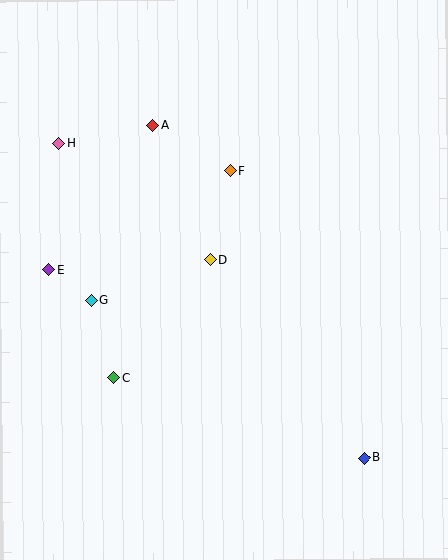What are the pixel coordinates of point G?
Point G is at (92, 301).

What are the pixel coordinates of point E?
Point E is at (48, 270).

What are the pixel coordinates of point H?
Point H is at (58, 143).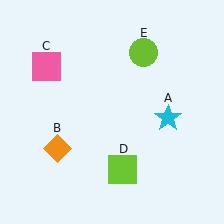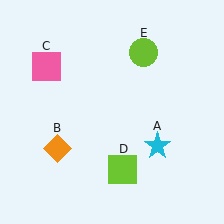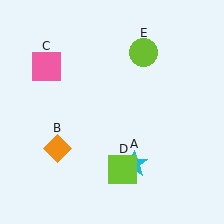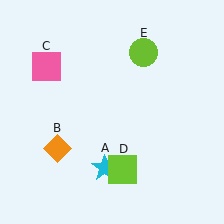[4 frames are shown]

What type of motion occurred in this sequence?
The cyan star (object A) rotated clockwise around the center of the scene.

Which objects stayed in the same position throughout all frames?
Orange diamond (object B) and pink square (object C) and lime square (object D) and lime circle (object E) remained stationary.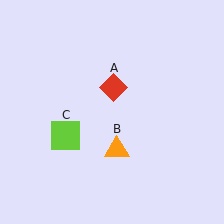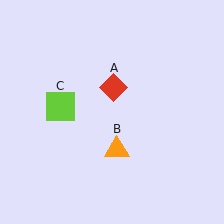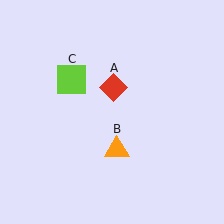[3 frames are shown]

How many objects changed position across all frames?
1 object changed position: lime square (object C).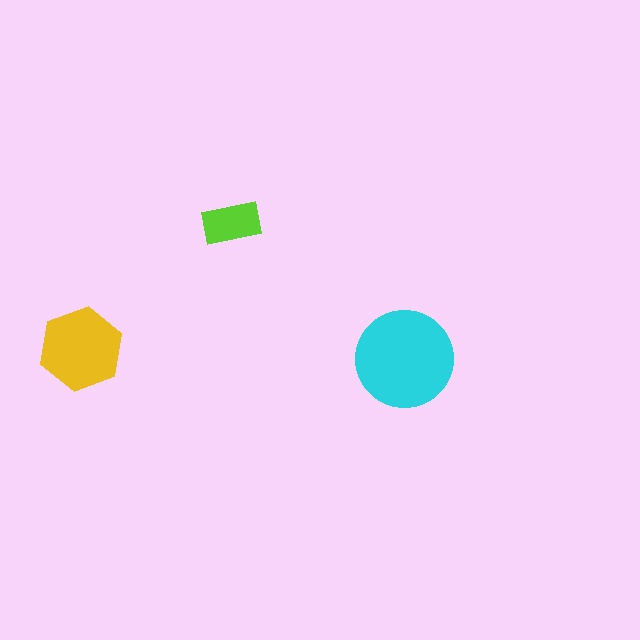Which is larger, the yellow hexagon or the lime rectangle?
The yellow hexagon.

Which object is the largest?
The cyan circle.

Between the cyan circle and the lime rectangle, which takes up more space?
The cyan circle.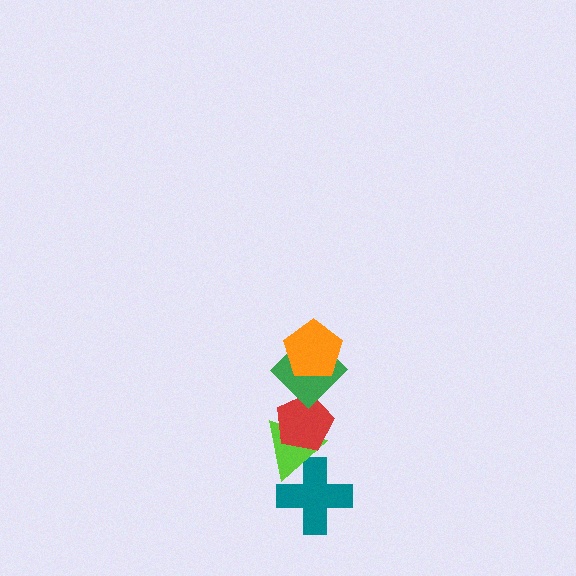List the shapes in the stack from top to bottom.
From top to bottom: the orange pentagon, the green diamond, the red pentagon, the lime triangle, the teal cross.